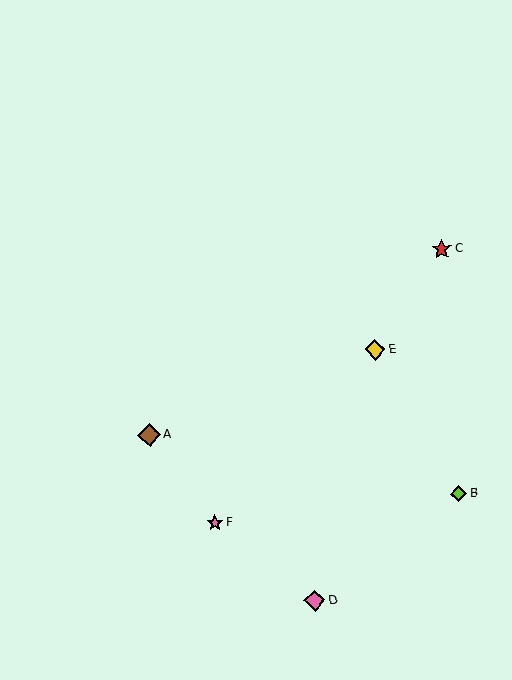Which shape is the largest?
The brown diamond (labeled A) is the largest.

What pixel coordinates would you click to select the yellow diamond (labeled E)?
Click at (375, 350) to select the yellow diamond E.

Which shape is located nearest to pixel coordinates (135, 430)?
The brown diamond (labeled A) at (149, 435) is nearest to that location.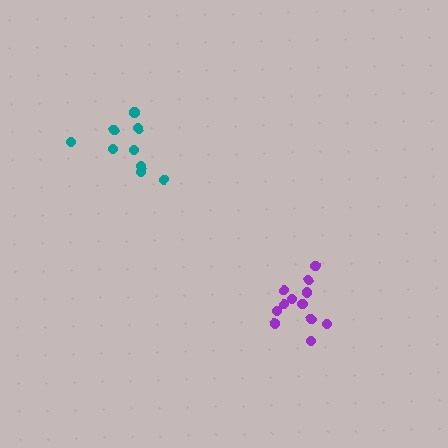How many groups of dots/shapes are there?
There are 2 groups.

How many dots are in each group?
Group 1: 12 dots, Group 2: 9 dots (21 total).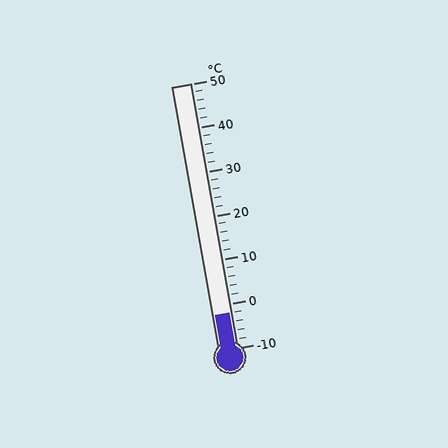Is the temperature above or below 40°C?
The temperature is below 40°C.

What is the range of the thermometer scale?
The thermometer scale ranges from -10°C to 50°C.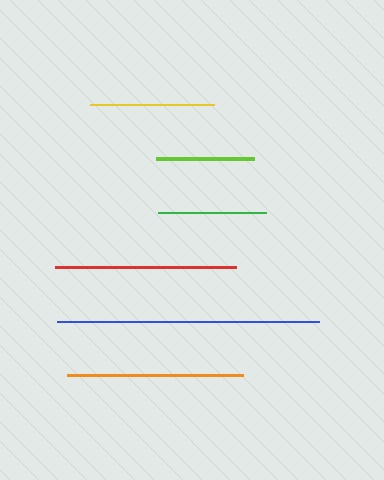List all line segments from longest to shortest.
From longest to shortest: blue, red, orange, yellow, green, lime.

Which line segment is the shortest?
The lime line is the shortest at approximately 98 pixels.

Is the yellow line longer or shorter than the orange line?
The orange line is longer than the yellow line.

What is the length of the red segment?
The red segment is approximately 181 pixels long.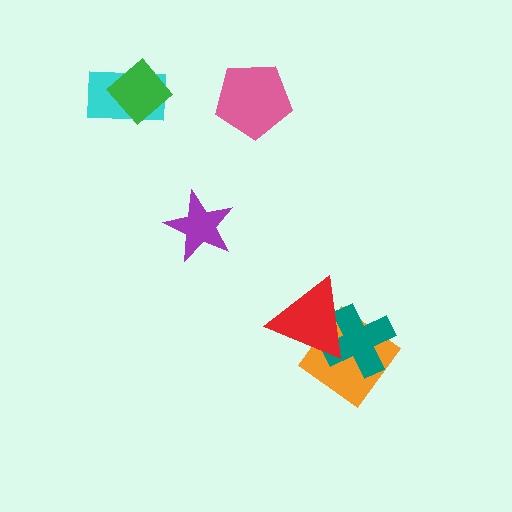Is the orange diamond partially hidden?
Yes, it is partially covered by another shape.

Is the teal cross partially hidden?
Yes, it is partially covered by another shape.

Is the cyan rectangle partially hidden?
Yes, it is partially covered by another shape.